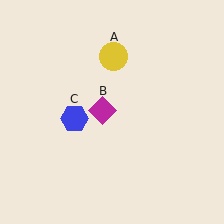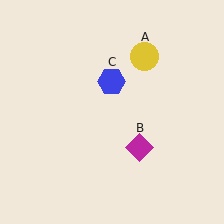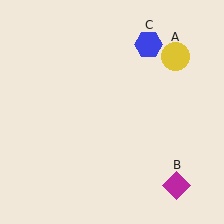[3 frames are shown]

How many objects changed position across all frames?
3 objects changed position: yellow circle (object A), magenta diamond (object B), blue hexagon (object C).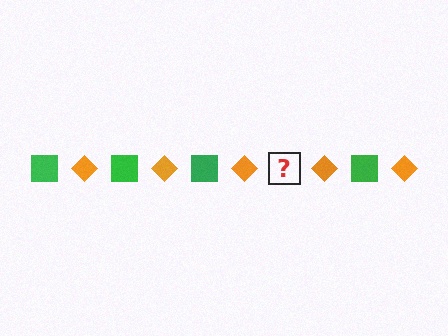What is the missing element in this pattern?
The missing element is a green square.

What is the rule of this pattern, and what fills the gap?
The rule is that the pattern alternates between green square and orange diamond. The gap should be filled with a green square.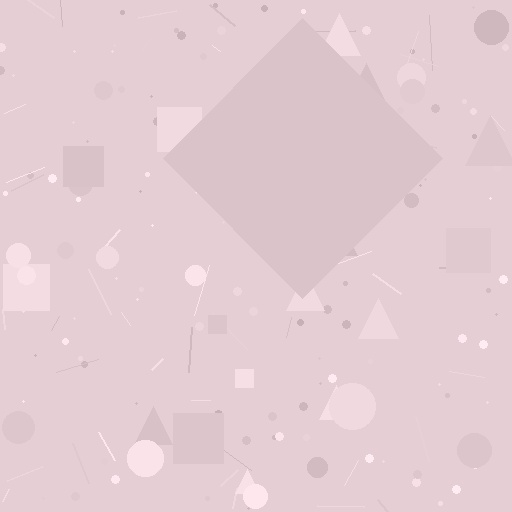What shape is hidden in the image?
A diamond is hidden in the image.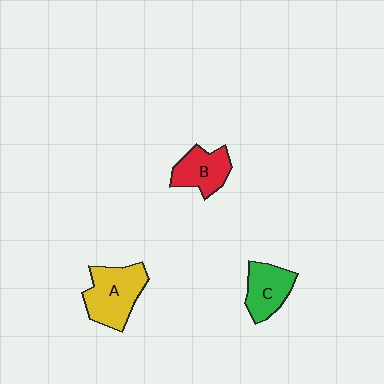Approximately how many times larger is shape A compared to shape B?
Approximately 1.4 times.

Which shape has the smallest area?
Shape B (red).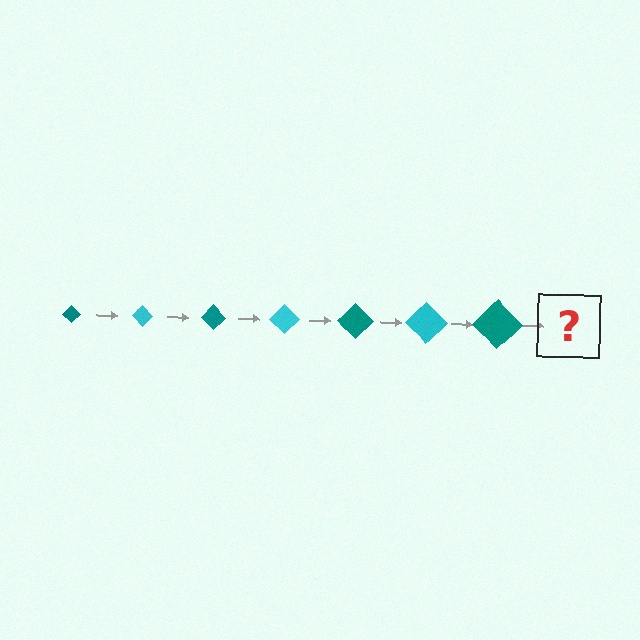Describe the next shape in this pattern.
It should be a cyan diamond, larger than the previous one.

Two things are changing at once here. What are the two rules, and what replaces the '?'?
The two rules are that the diamond grows larger each step and the color cycles through teal and cyan. The '?' should be a cyan diamond, larger than the previous one.